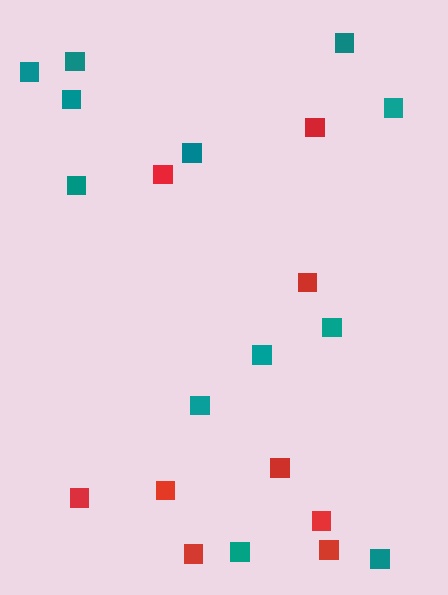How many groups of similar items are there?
There are 2 groups: one group of red squares (9) and one group of teal squares (12).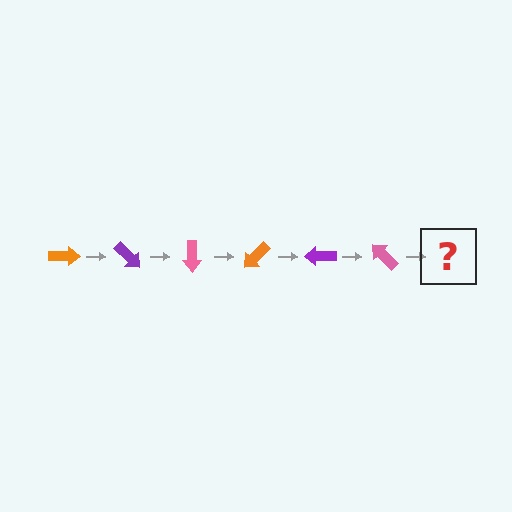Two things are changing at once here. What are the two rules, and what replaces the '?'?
The two rules are that it rotates 45 degrees each step and the color cycles through orange, purple, and pink. The '?' should be an orange arrow, rotated 270 degrees from the start.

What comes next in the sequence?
The next element should be an orange arrow, rotated 270 degrees from the start.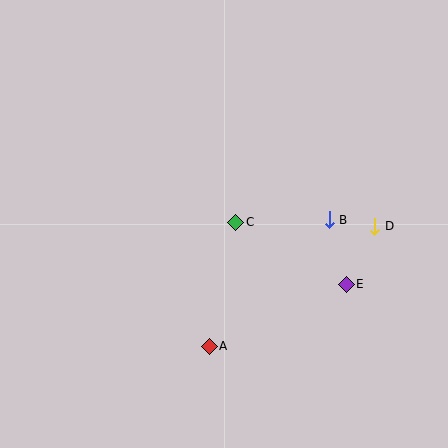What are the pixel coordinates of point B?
Point B is at (329, 220).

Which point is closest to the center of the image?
Point C at (236, 222) is closest to the center.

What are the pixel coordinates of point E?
Point E is at (346, 284).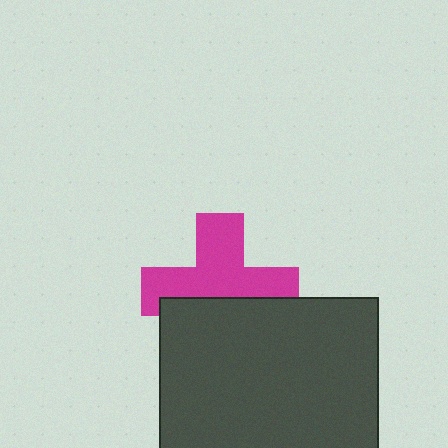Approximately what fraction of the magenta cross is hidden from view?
Roughly 40% of the magenta cross is hidden behind the dark gray rectangle.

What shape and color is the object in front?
The object in front is a dark gray rectangle.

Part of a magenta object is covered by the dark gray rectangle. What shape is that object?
It is a cross.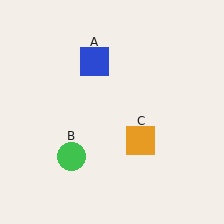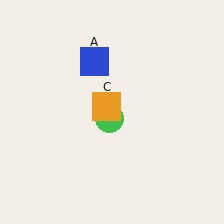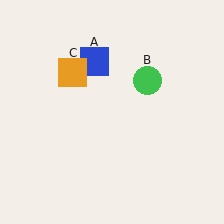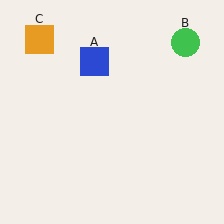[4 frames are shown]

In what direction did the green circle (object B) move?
The green circle (object B) moved up and to the right.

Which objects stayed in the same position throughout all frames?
Blue square (object A) remained stationary.